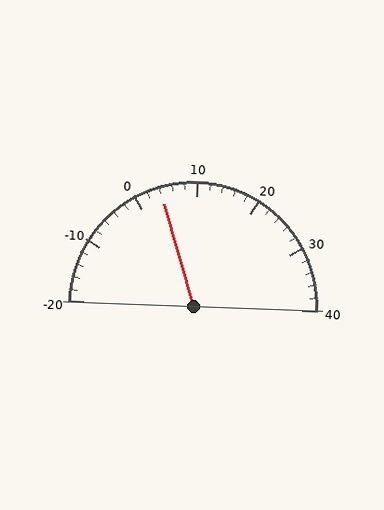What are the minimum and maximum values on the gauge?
The gauge ranges from -20 to 40.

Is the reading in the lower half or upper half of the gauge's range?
The reading is in the lower half of the range (-20 to 40).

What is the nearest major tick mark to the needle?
The nearest major tick mark is 0.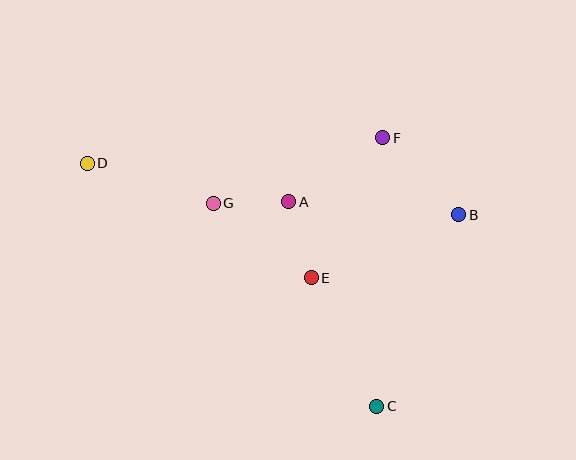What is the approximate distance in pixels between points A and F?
The distance between A and F is approximately 114 pixels.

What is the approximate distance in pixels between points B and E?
The distance between B and E is approximately 160 pixels.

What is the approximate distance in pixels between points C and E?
The distance between C and E is approximately 144 pixels.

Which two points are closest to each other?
Points A and G are closest to each other.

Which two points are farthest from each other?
Points C and D are farthest from each other.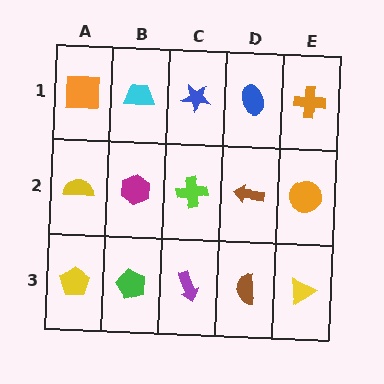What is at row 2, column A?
A yellow semicircle.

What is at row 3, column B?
A green pentagon.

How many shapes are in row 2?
5 shapes.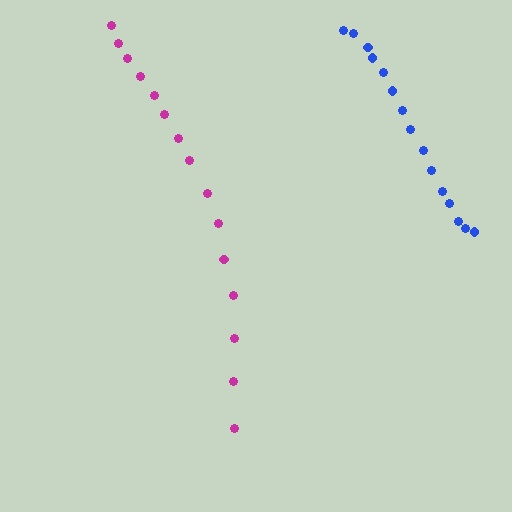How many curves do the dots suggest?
There are 2 distinct paths.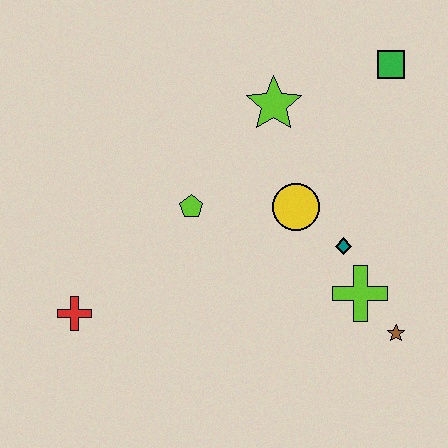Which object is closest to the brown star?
The lime cross is closest to the brown star.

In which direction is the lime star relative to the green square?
The lime star is to the left of the green square.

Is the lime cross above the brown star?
Yes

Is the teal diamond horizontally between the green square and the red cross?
Yes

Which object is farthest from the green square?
The red cross is farthest from the green square.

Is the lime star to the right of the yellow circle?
No